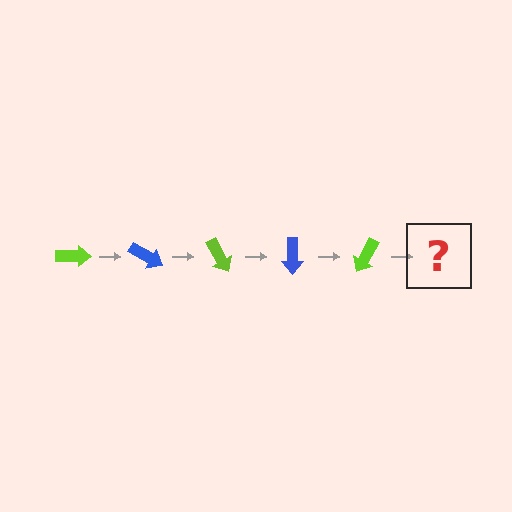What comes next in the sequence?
The next element should be a blue arrow, rotated 150 degrees from the start.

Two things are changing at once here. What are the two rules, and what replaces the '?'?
The two rules are that it rotates 30 degrees each step and the color cycles through lime and blue. The '?' should be a blue arrow, rotated 150 degrees from the start.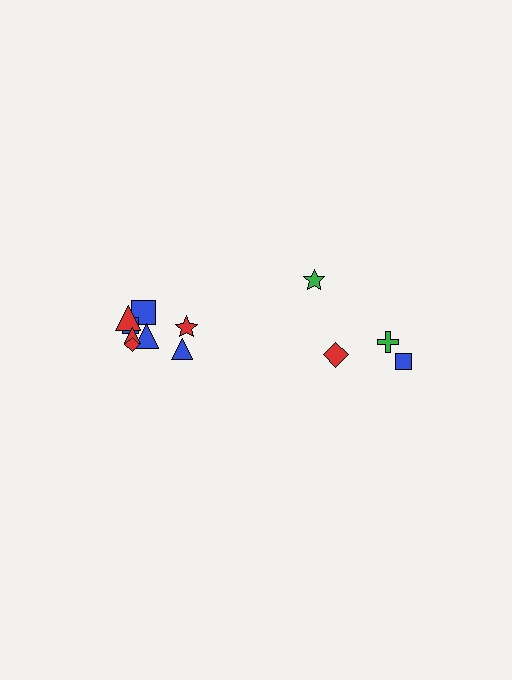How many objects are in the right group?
There are 4 objects.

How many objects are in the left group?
There are 8 objects.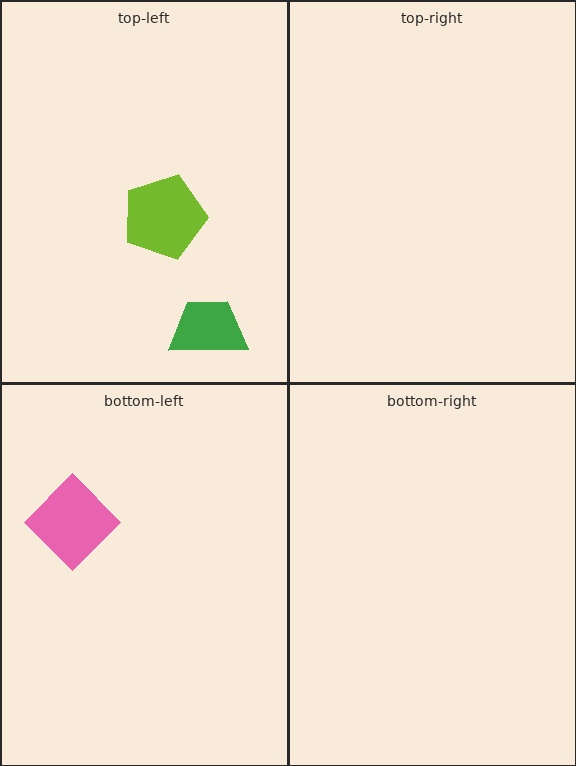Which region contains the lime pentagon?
The top-left region.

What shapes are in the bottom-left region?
The pink diamond.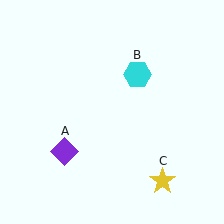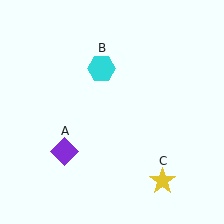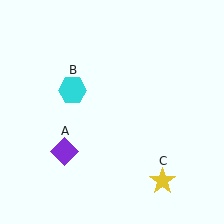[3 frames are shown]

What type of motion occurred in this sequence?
The cyan hexagon (object B) rotated counterclockwise around the center of the scene.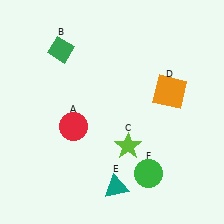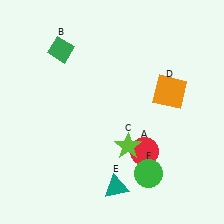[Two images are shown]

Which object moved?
The red circle (A) moved right.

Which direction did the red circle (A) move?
The red circle (A) moved right.